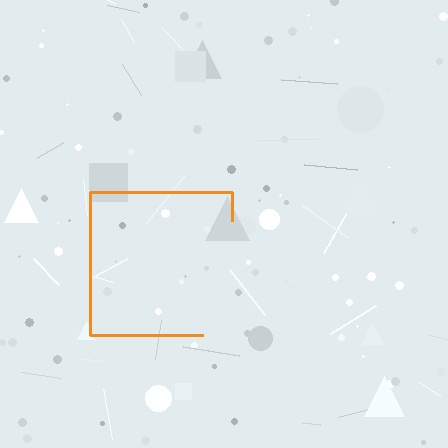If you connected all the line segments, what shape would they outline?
They would outline a square.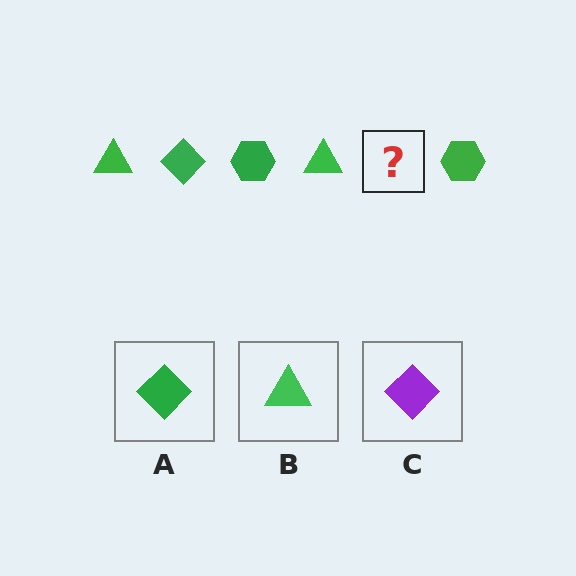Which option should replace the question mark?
Option A.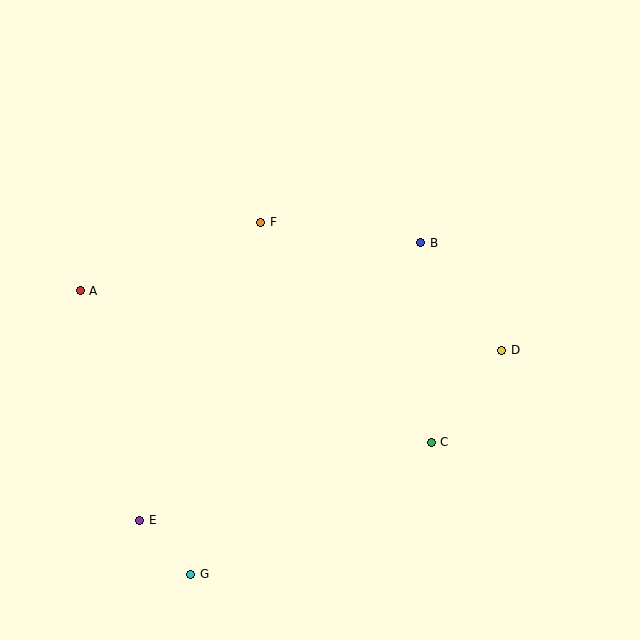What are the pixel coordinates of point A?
Point A is at (80, 291).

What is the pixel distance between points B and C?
The distance between B and C is 200 pixels.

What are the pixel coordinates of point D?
Point D is at (502, 350).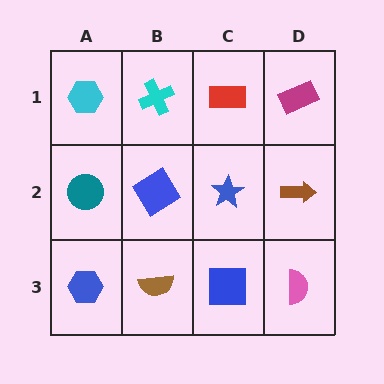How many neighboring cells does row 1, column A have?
2.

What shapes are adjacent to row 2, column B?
A cyan cross (row 1, column B), a brown semicircle (row 3, column B), a teal circle (row 2, column A), a blue star (row 2, column C).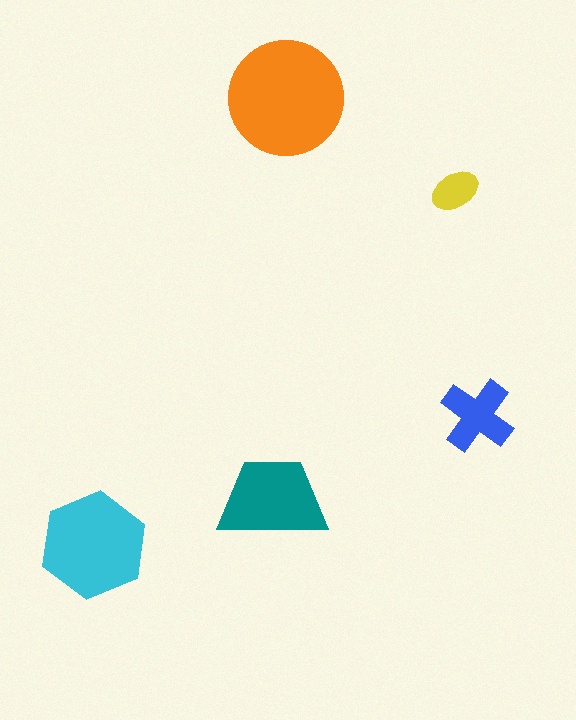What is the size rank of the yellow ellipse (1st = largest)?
5th.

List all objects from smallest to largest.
The yellow ellipse, the blue cross, the teal trapezoid, the cyan hexagon, the orange circle.